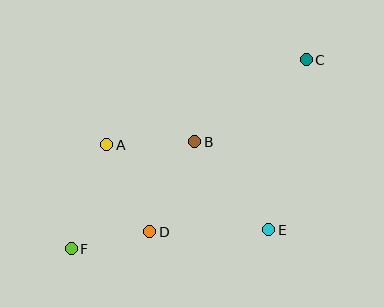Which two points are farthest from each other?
Points C and F are farthest from each other.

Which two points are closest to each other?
Points D and F are closest to each other.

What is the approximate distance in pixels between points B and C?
The distance between B and C is approximately 138 pixels.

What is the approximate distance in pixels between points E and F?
The distance between E and F is approximately 199 pixels.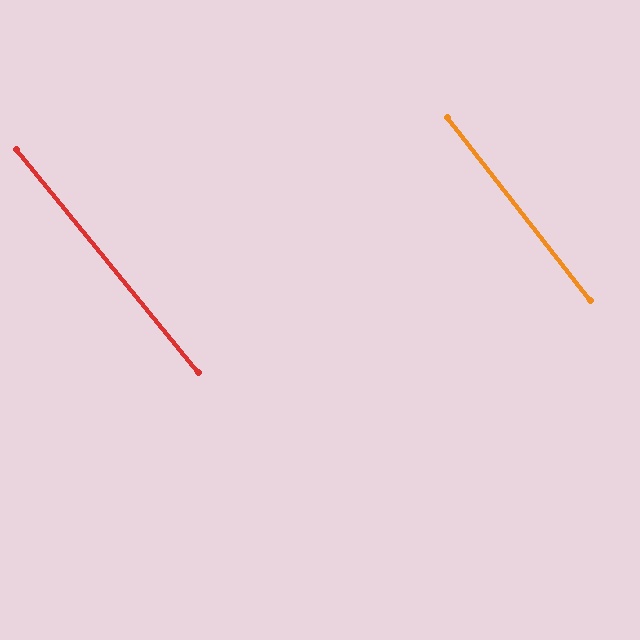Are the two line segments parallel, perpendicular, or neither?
Parallel — their directions differ by only 1.1°.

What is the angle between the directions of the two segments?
Approximately 1 degree.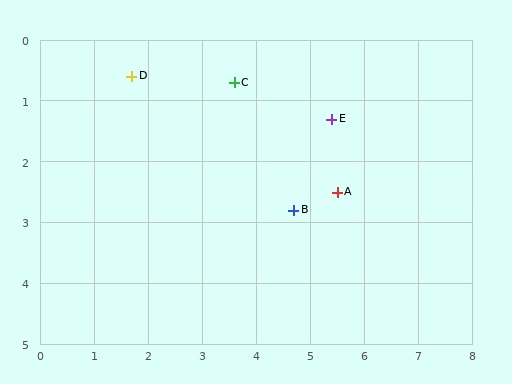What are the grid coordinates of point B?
Point B is at approximately (4.7, 2.8).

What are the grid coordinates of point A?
Point A is at approximately (5.5, 2.5).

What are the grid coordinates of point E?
Point E is at approximately (5.4, 1.3).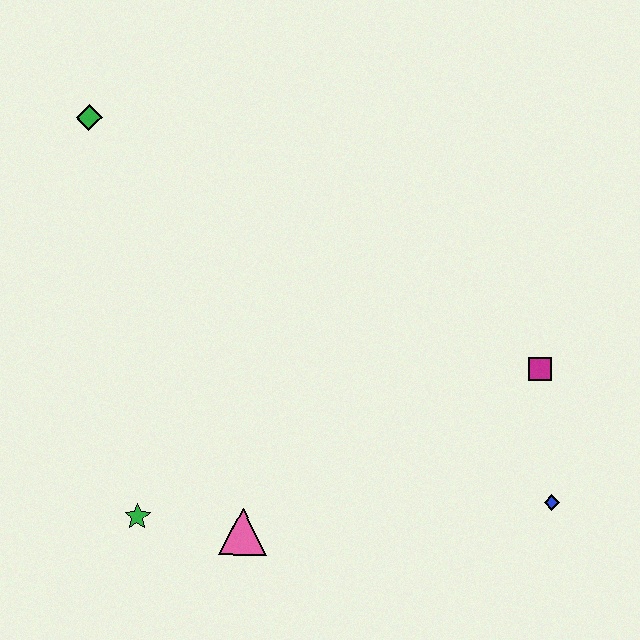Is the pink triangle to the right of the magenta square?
No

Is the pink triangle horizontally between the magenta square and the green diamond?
Yes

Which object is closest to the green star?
The pink triangle is closest to the green star.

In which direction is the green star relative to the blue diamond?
The green star is to the left of the blue diamond.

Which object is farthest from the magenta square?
The green diamond is farthest from the magenta square.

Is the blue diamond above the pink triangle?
Yes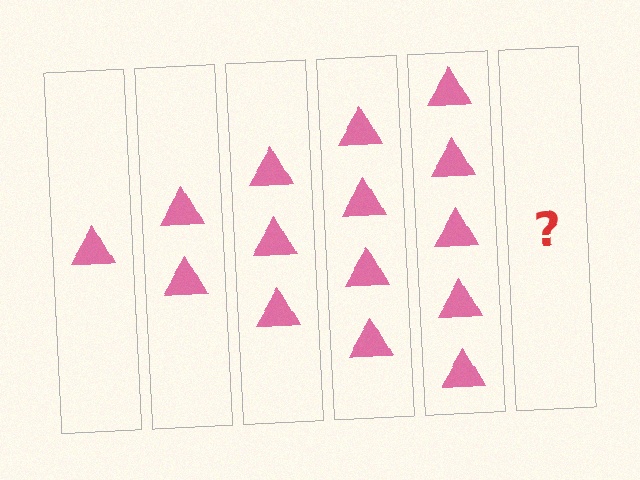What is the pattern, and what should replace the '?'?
The pattern is that each step adds one more triangle. The '?' should be 6 triangles.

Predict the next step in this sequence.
The next step is 6 triangles.